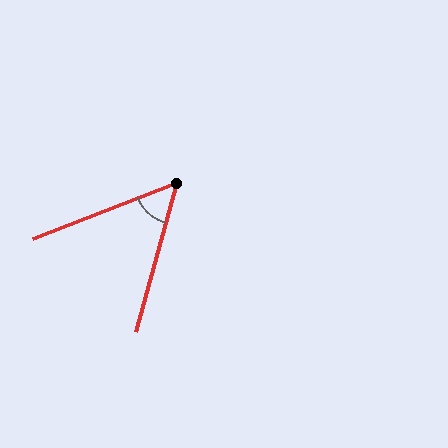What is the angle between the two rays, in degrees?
Approximately 53 degrees.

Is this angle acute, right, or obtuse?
It is acute.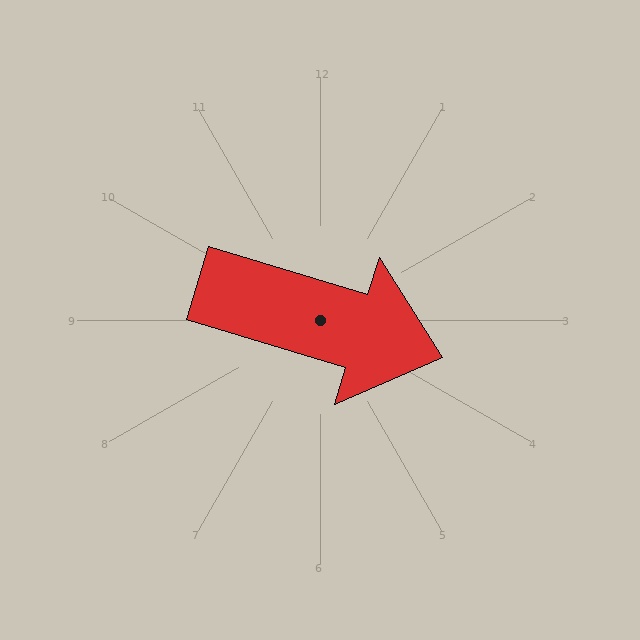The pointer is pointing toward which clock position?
Roughly 4 o'clock.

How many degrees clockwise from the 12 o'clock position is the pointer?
Approximately 107 degrees.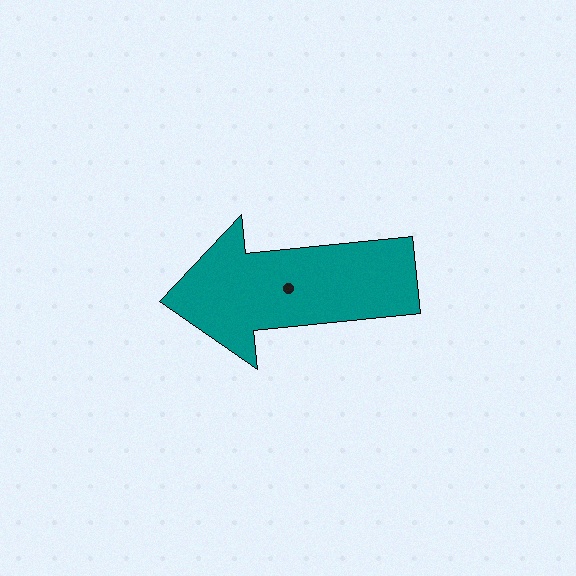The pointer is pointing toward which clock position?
Roughly 9 o'clock.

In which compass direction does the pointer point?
West.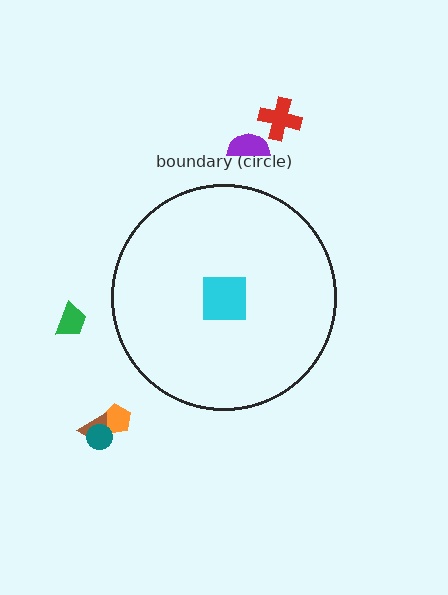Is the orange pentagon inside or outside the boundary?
Outside.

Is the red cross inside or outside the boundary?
Outside.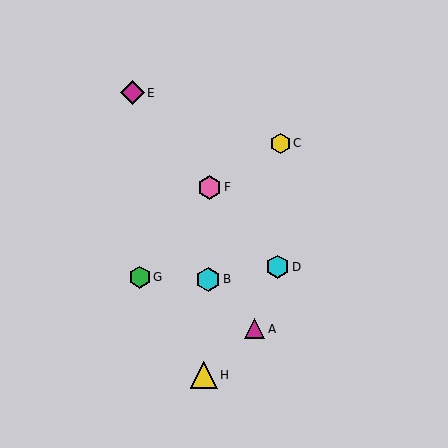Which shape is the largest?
The yellow triangle (labeled H) is the largest.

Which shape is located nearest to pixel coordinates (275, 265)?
The cyan hexagon (labeled D) at (277, 267) is nearest to that location.